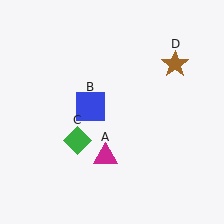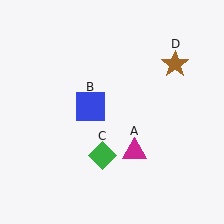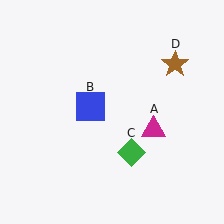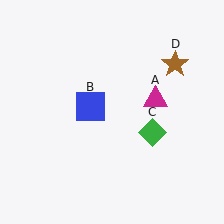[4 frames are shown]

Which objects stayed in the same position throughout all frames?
Blue square (object B) and brown star (object D) remained stationary.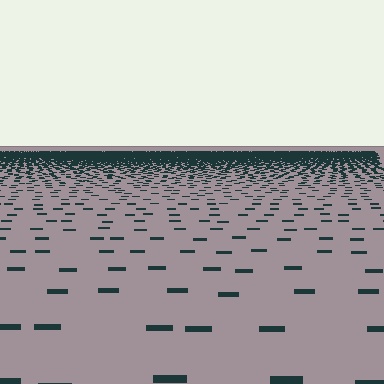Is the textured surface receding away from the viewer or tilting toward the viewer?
The surface is receding away from the viewer. Texture elements get smaller and denser toward the top.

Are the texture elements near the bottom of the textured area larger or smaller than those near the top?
Larger. Near the bottom, elements are closer to the viewer and appear at a bigger on-screen size.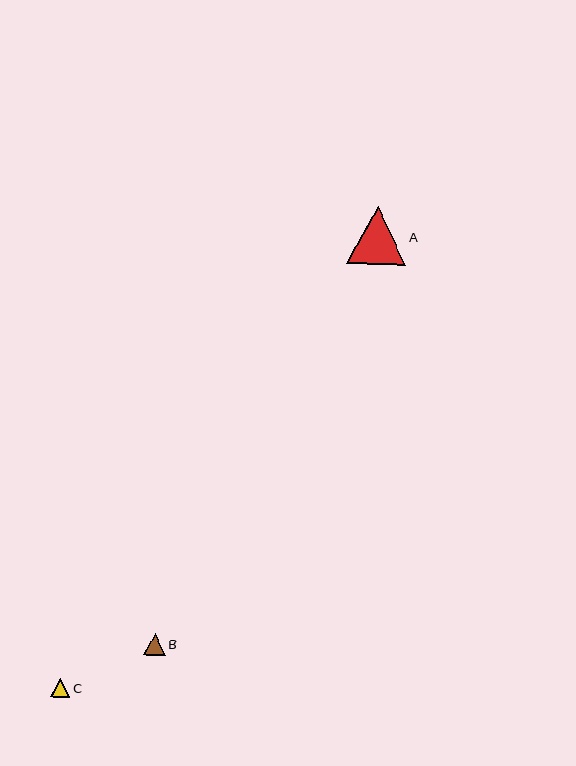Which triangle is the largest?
Triangle A is the largest with a size of approximately 59 pixels.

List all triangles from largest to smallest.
From largest to smallest: A, B, C.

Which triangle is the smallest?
Triangle C is the smallest with a size of approximately 19 pixels.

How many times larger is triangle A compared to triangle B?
Triangle A is approximately 2.7 times the size of triangle B.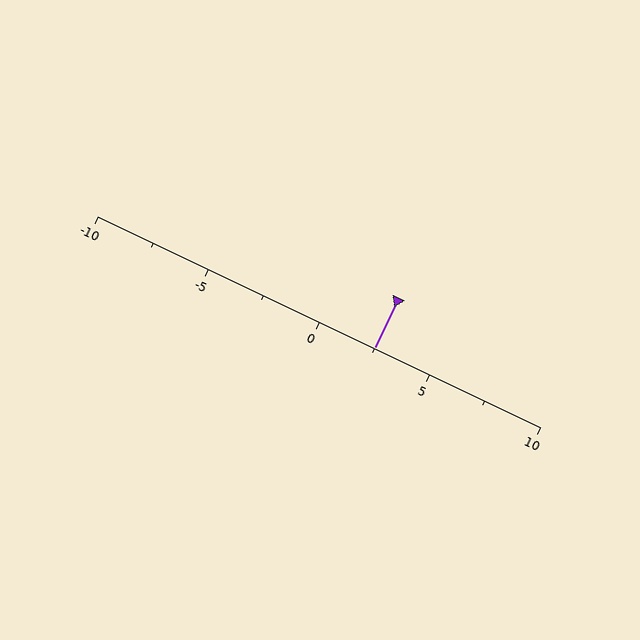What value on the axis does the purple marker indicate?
The marker indicates approximately 2.5.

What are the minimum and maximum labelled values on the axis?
The axis runs from -10 to 10.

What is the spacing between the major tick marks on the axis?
The major ticks are spaced 5 apart.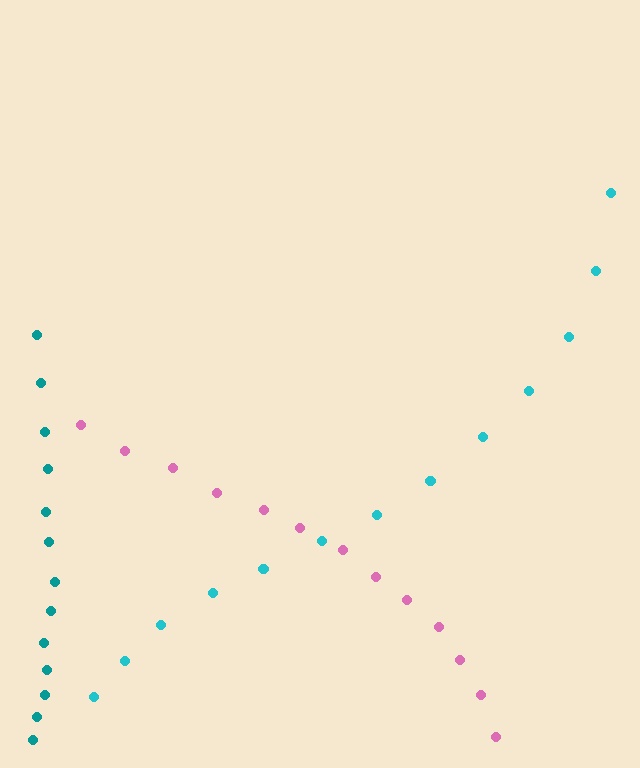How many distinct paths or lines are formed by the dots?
There are 3 distinct paths.